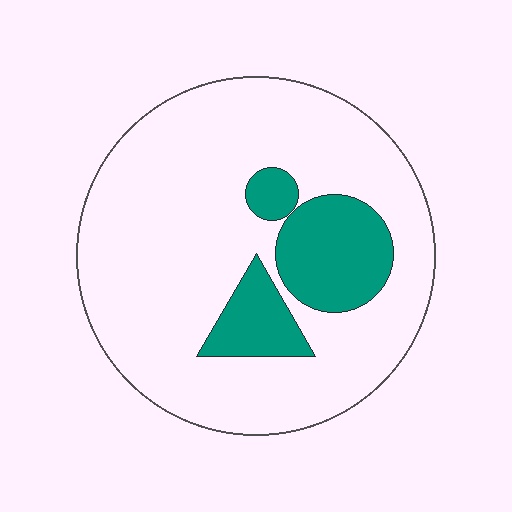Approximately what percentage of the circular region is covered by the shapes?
Approximately 20%.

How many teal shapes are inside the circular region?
3.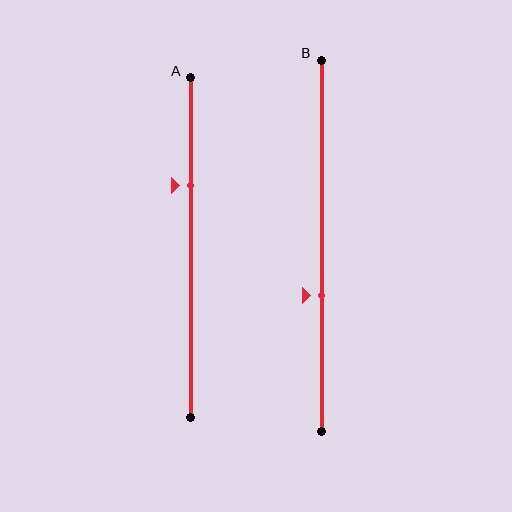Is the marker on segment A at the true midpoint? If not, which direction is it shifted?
No, the marker on segment A is shifted upward by about 18% of the segment length.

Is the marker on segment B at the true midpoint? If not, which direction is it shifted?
No, the marker on segment B is shifted downward by about 13% of the segment length.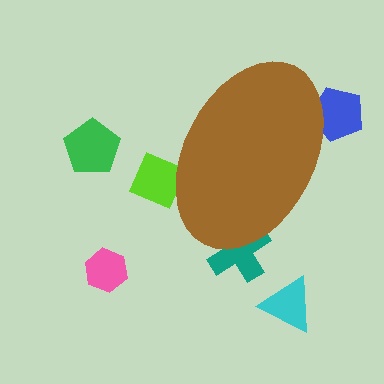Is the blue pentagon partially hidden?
Yes, the blue pentagon is partially hidden behind the brown ellipse.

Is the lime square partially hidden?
Yes, the lime square is partially hidden behind the brown ellipse.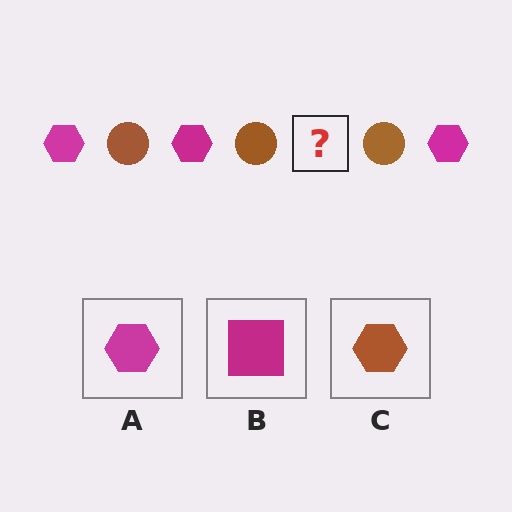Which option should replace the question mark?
Option A.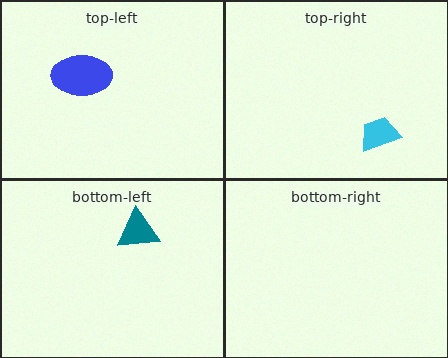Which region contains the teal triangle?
The bottom-left region.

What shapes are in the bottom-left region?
The teal triangle.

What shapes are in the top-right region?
The cyan trapezoid.